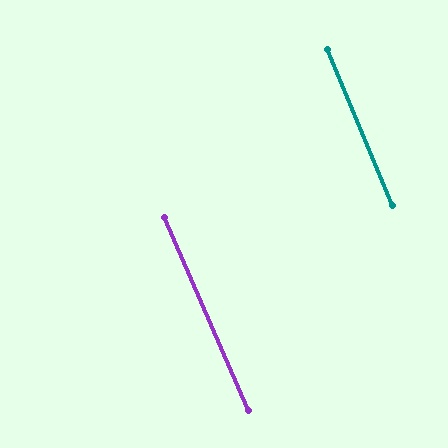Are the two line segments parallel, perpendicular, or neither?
Parallel — their directions differ by only 1.0°.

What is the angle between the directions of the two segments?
Approximately 1 degree.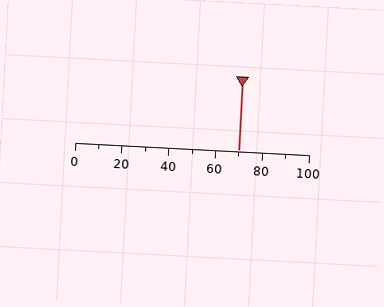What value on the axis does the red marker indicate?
The marker indicates approximately 70.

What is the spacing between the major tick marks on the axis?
The major ticks are spaced 20 apart.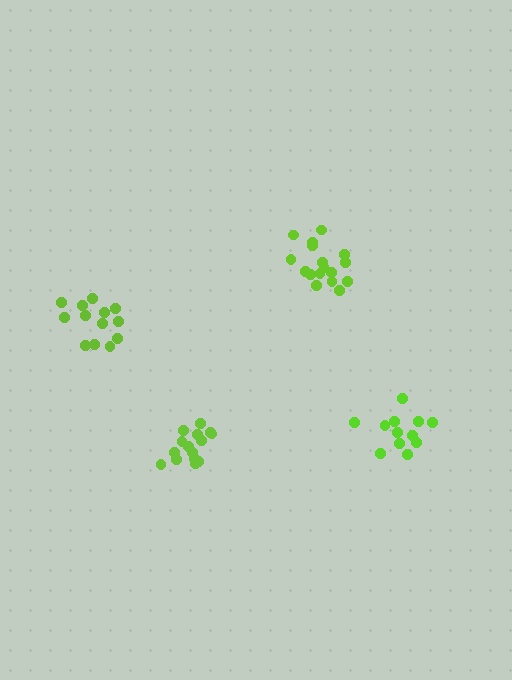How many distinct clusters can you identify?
There are 4 distinct clusters.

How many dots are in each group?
Group 1: 12 dots, Group 2: 17 dots, Group 3: 13 dots, Group 4: 15 dots (57 total).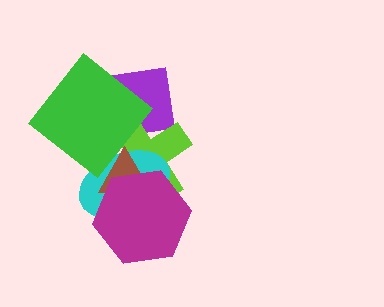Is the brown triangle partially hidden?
Yes, it is partially covered by another shape.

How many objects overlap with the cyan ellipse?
4 objects overlap with the cyan ellipse.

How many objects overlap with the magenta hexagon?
3 objects overlap with the magenta hexagon.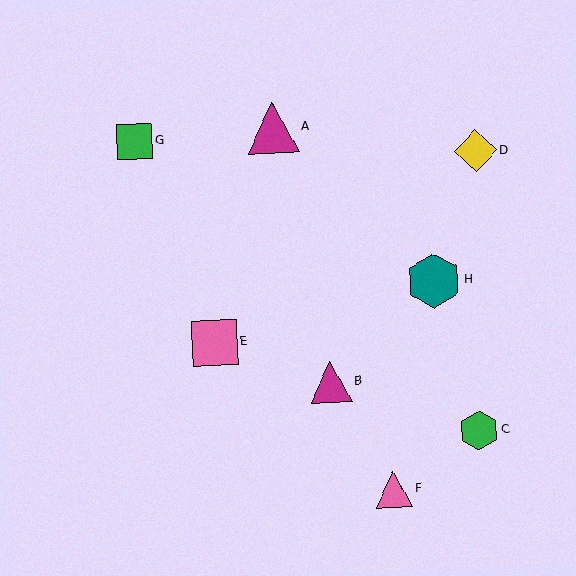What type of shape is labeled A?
Shape A is a magenta triangle.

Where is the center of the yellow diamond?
The center of the yellow diamond is at (476, 151).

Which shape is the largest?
The teal hexagon (labeled H) is the largest.